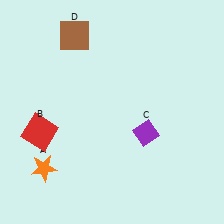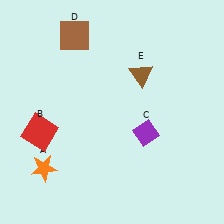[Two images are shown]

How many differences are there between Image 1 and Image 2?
There is 1 difference between the two images.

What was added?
A brown triangle (E) was added in Image 2.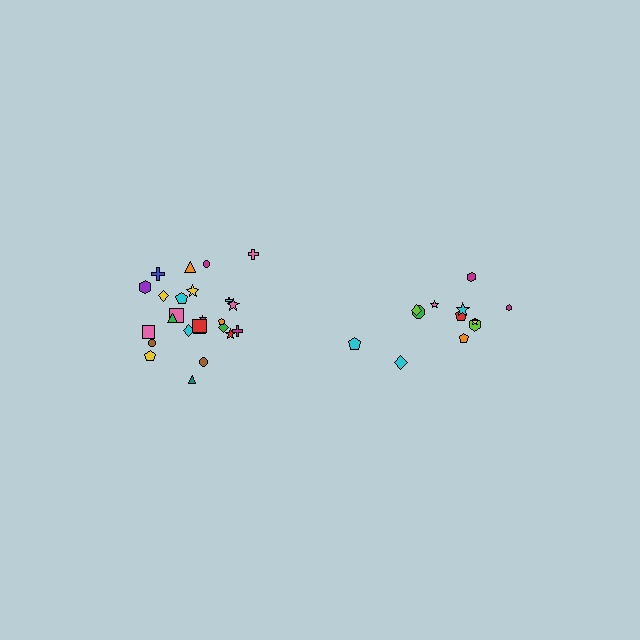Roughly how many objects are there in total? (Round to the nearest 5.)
Roughly 35 objects in total.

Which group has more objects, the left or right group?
The left group.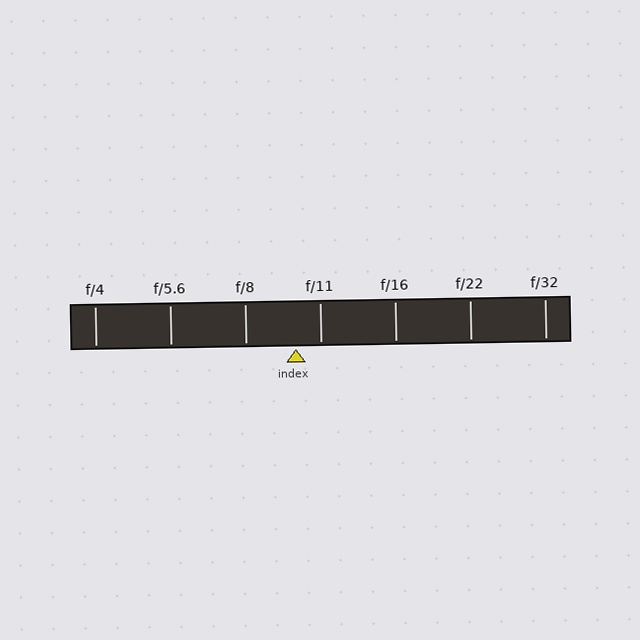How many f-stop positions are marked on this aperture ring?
There are 7 f-stop positions marked.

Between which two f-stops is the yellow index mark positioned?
The index mark is between f/8 and f/11.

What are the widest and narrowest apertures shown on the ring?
The widest aperture shown is f/4 and the narrowest is f/32.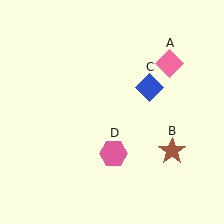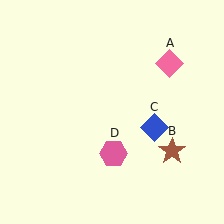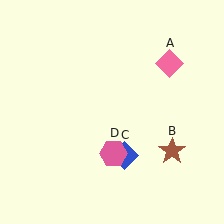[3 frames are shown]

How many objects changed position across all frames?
1 object changed position: blue diamond (object C).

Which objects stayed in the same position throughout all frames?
Pink diamond (object A) and brown star (object B) and pink hexagon (object D) remained stationary.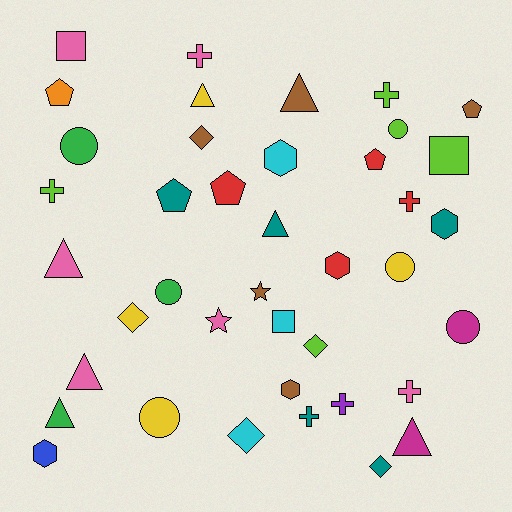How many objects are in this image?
There are 40 objects.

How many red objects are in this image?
There are 4 red objects.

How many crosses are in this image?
There are 7 crosses.